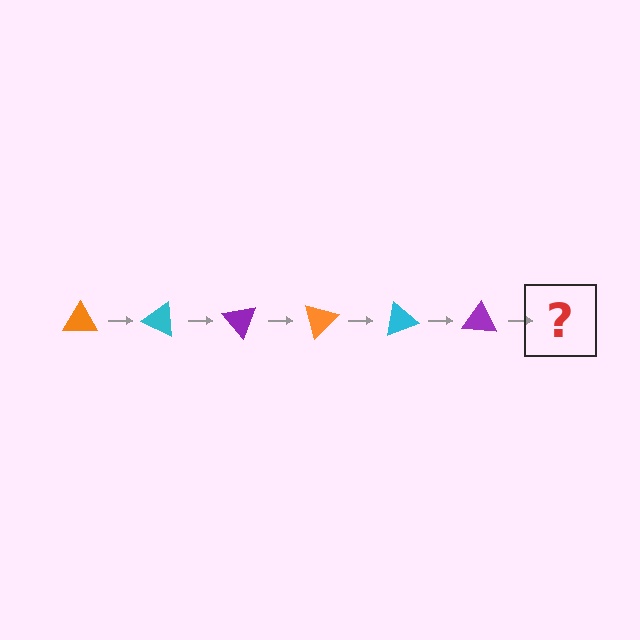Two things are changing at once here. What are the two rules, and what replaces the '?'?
The two rules are that it rotates 25 degrees each step and the color cycles through orange, cyan, and purple. The '?' should be an orange triangle, rotated 150 degrees from the start.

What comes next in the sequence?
The next element should be an orange triangle, rotated 150 degrees from the start.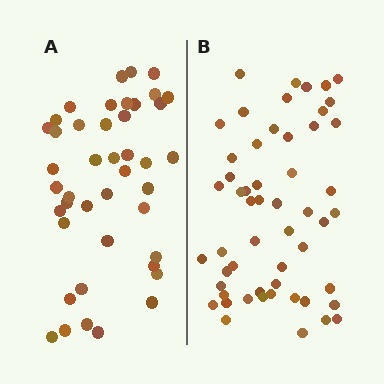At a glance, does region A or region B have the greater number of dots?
Region B (the right region) has more dots.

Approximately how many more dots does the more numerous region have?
Region B has roughly 12 or so more dots than region A.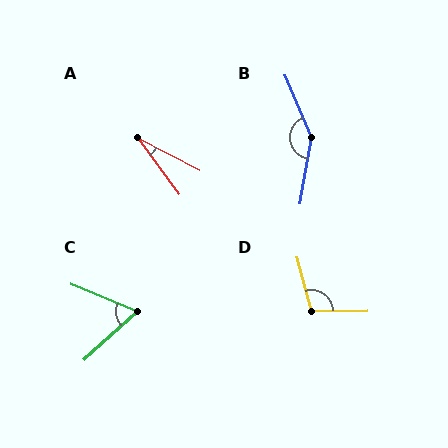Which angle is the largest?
B, at approximately 148 degrees.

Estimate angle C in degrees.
Approximately 65 degrees.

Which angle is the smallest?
A, at approximately 26 degrees.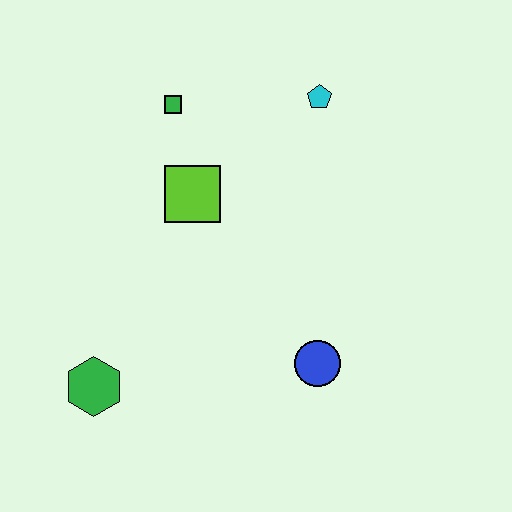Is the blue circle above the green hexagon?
Yes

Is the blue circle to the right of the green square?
Yes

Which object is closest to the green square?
The lime square is closest to the green square.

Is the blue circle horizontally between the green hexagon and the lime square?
No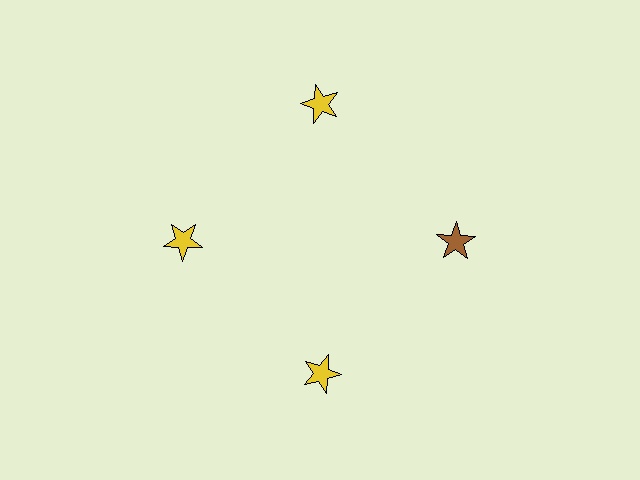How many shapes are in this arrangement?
There are 4 shapes arranged in a ring pattern.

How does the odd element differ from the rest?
It has a different color: brown instead of yellow.